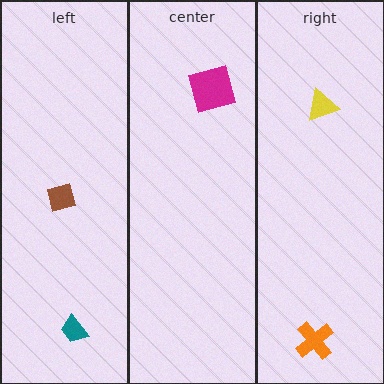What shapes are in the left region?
The brown square, the teal trapezoid.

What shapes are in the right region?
The orange cross, the yellow triangle.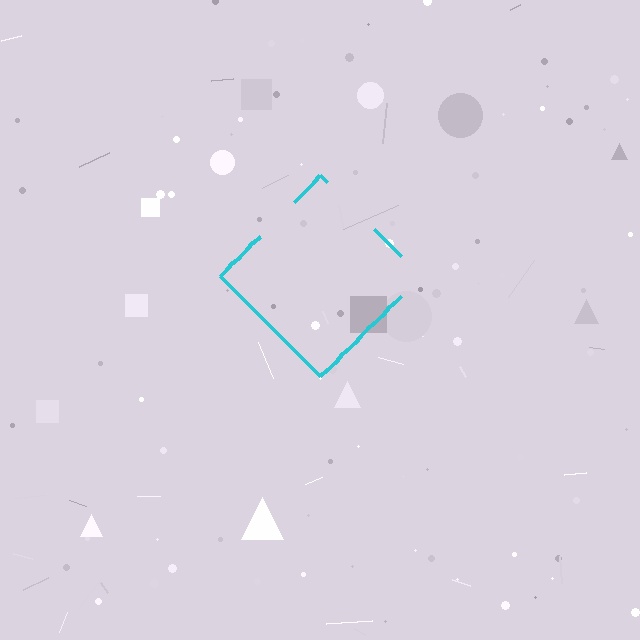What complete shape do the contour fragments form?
The contour fragments form a diamond.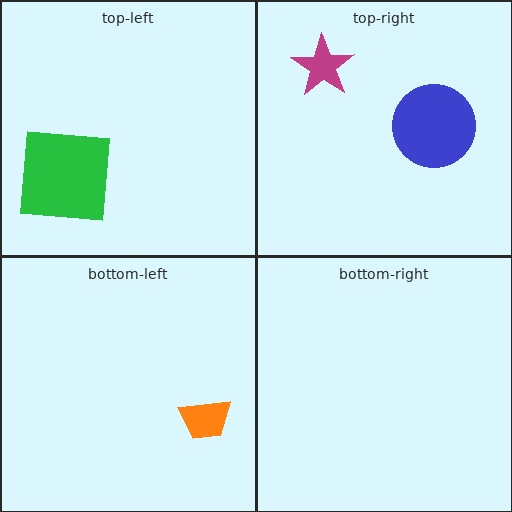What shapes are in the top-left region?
The green square.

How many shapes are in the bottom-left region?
1.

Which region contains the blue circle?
The top-right region.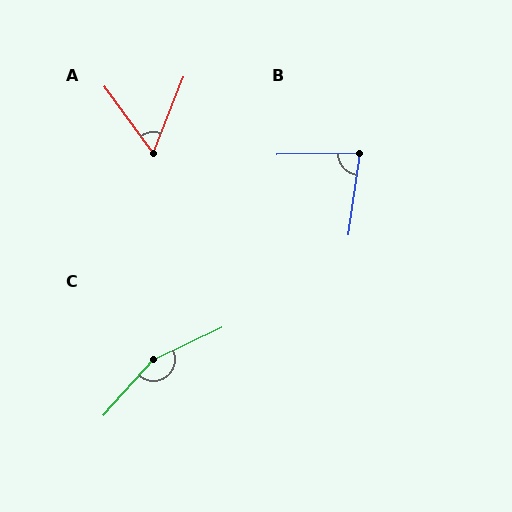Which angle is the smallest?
A, at approximately 58 degrees.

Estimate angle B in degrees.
Approximately 80 degrees.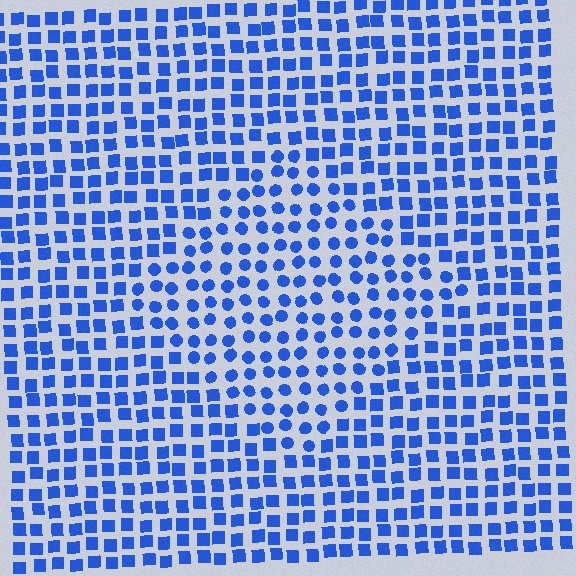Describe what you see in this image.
The image is filled with small blue elements arranged in a uniform grid. A diamond-shaped region contains circles, while the surrounding area contains squares. The boundary is defined purely by the change in element shape.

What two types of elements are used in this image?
The image uses circles inside the diamond region and squares outside it.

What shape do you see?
I see a diamond.